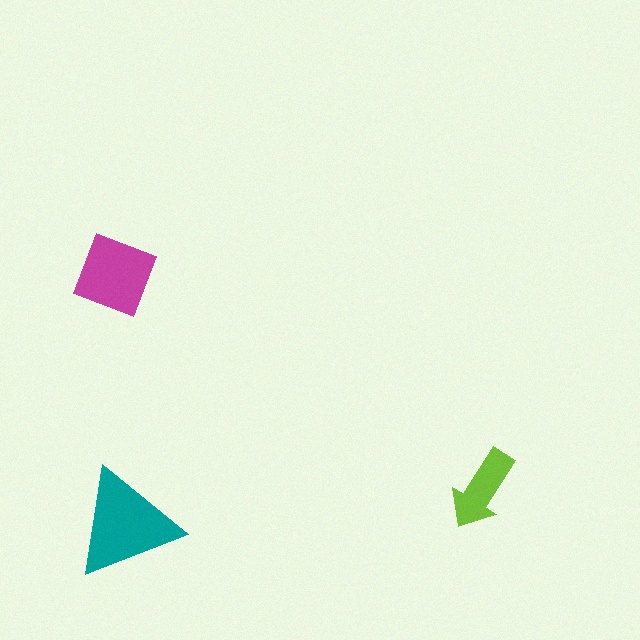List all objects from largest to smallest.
The teal triangle, the magenta diamond, the lime arrow.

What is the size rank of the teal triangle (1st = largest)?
1st.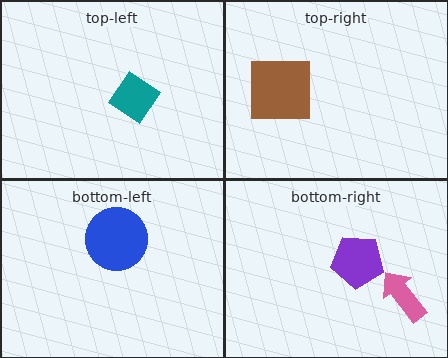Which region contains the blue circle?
The bottom-left region.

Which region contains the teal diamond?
The top-left region.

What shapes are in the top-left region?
The teal diamond.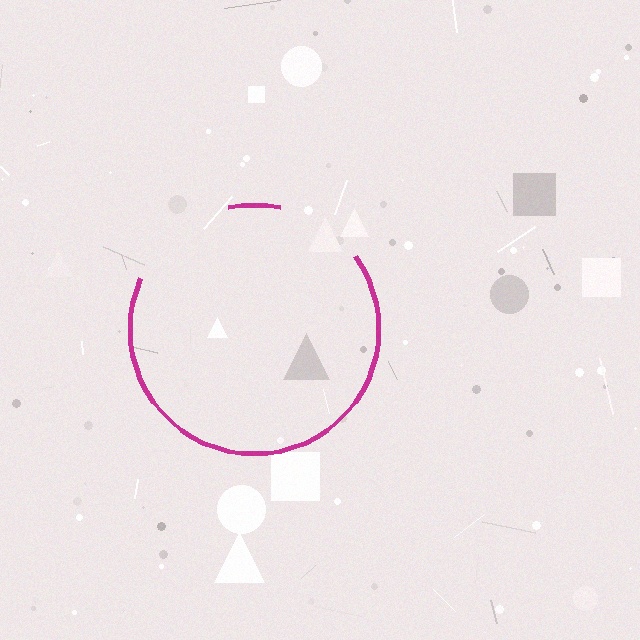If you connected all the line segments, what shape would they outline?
They would outline a circle.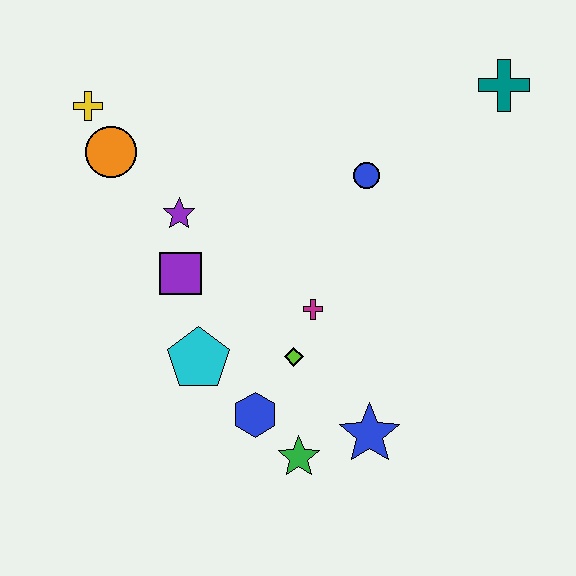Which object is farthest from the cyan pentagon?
The teal cross is farthest from the cyan pentagon.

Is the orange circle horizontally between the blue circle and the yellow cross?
Yes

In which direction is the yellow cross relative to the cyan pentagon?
The yellow cross is above the cyan pentagon.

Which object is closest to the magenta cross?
The lime diamond is closest to the magenta cross.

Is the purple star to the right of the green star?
No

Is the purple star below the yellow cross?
Yes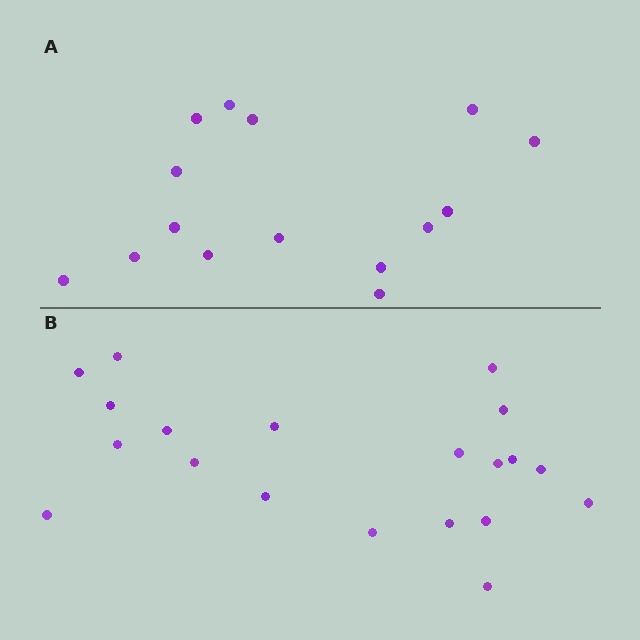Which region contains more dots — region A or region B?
Region B (the bottom region) has more dots.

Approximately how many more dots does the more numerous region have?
Region B has about 5 more dots than region A.